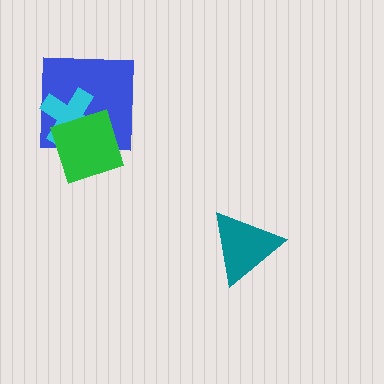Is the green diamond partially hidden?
No, no other shape covers it.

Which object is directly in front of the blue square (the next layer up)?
The cyan cross is directly in front of the blue square.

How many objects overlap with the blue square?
2 objects overlap with the blue square.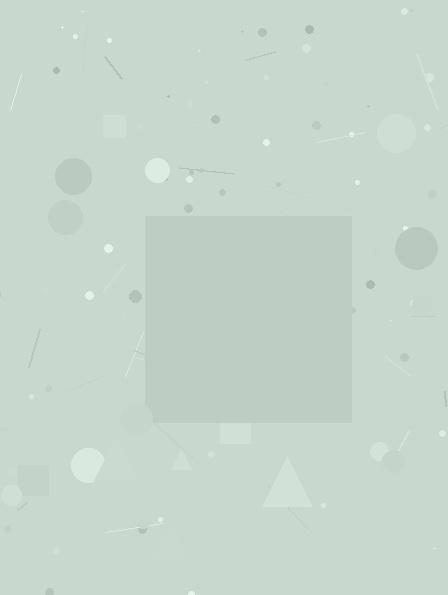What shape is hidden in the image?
A square is hidden in the image.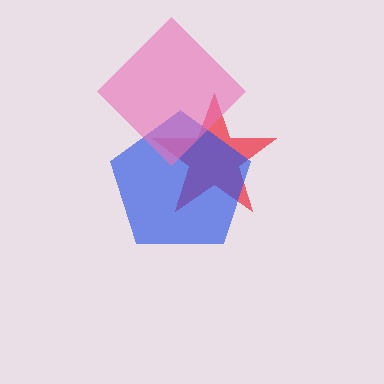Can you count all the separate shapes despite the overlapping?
Yes, there are 3 separate shapes.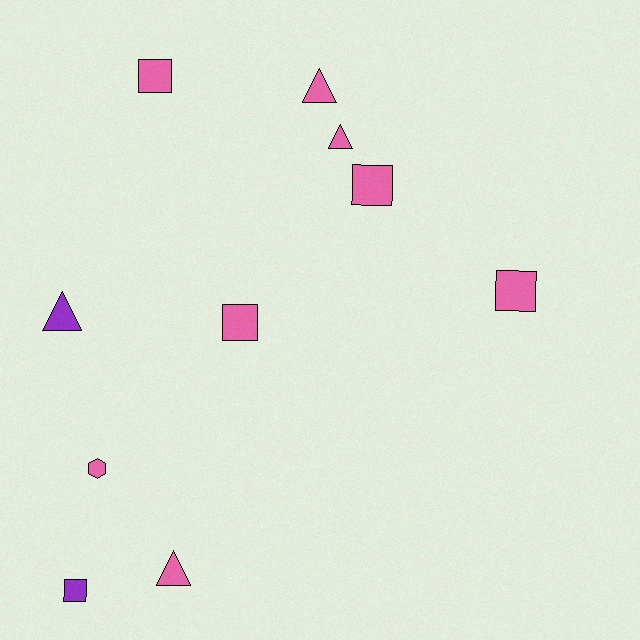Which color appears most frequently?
Pink, with 8 objects.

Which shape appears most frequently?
Square, with 5 objects.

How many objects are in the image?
There are 10 objects.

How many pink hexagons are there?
There is 1 pink hexagon.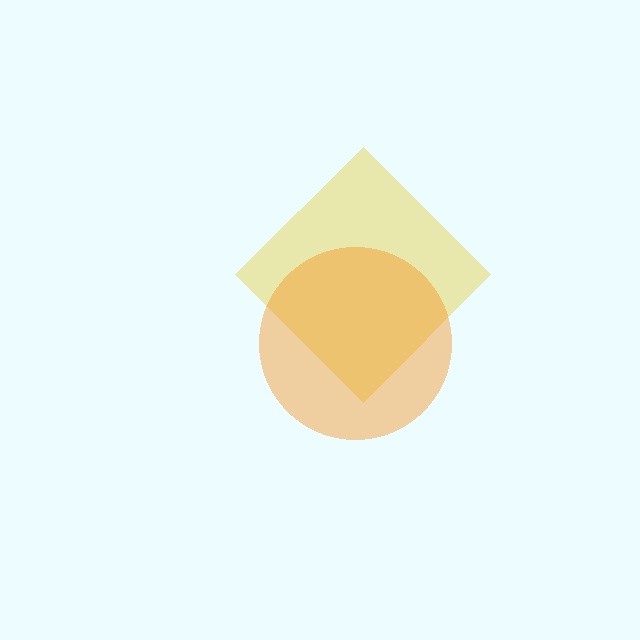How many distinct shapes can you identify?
There are 2 distinct shapes: a yellow diamond, an orange circle.